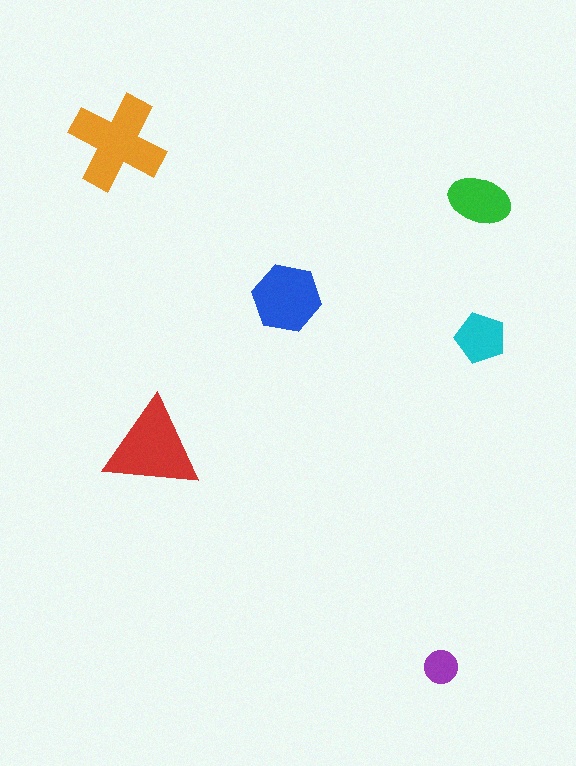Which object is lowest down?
The purple circle is bottommost.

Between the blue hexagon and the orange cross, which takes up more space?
The orange cross.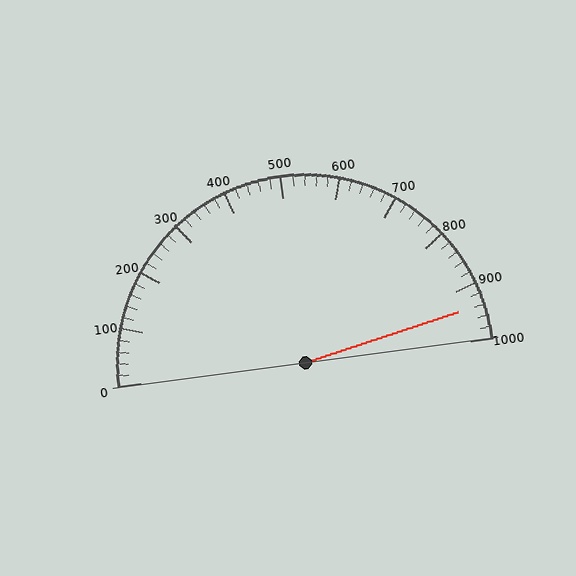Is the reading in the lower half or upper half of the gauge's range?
The reading is in the upper half of the range (0 to 1000).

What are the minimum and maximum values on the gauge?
The gauge ranges from 0 to 1000.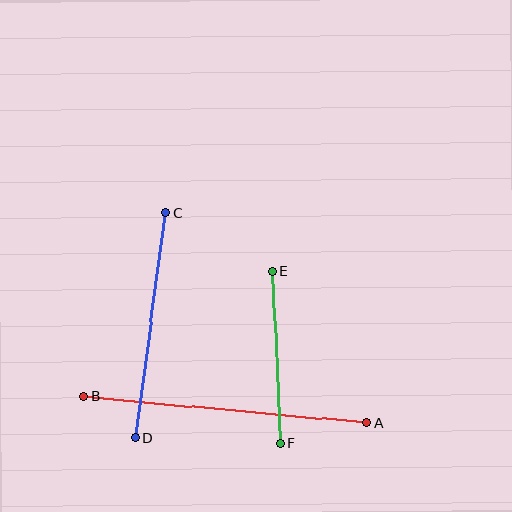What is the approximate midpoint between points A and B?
The midpoint is at approximately (225, 410) pixels.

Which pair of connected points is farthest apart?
Points A and B are farthest apart.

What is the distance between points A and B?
The distance is approximately 284 pixels.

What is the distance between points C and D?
The distance is approximately 227 pixels.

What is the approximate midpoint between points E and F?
The midpoint is at approximately (276, 357) pixels.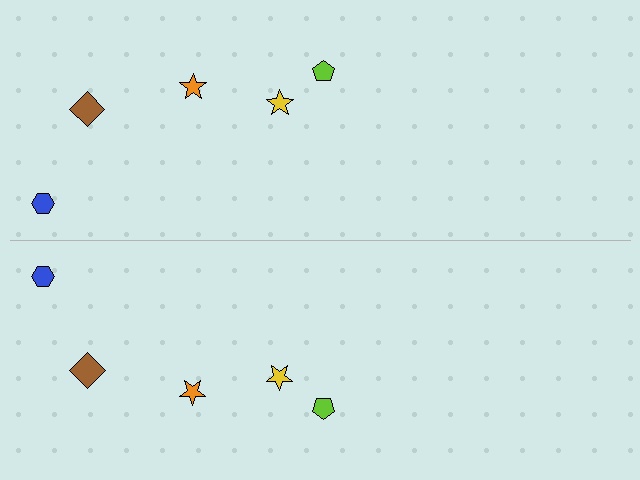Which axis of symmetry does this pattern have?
The pattern has a horizontal axis of symmetry running through the center of the image.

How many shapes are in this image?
There are 10 shapes in this image.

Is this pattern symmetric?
Yes, this pattern has bilateral (reflection) symmetry.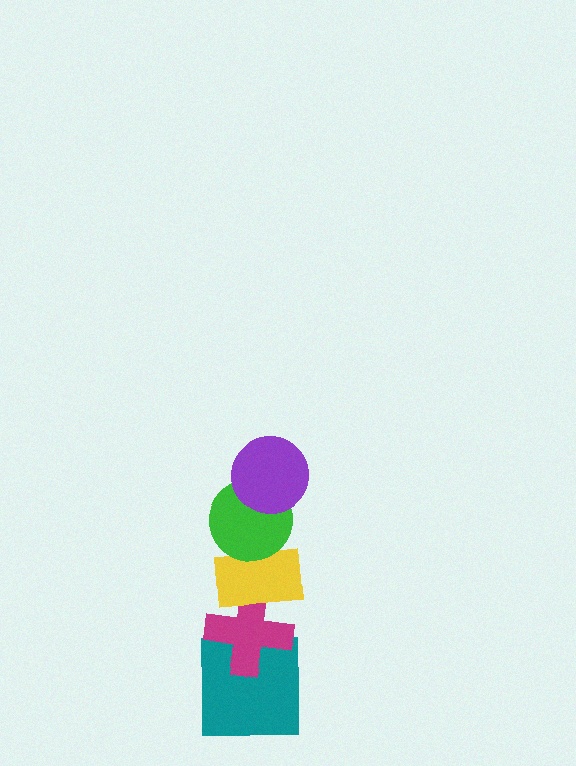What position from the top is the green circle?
The green circle is 2nd from the top.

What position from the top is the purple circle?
The purple circle is 1st from the top.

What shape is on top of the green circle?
The purple circle is on top of the green circle.